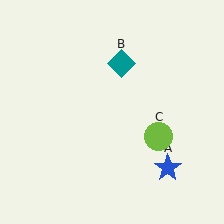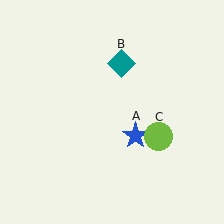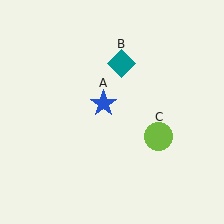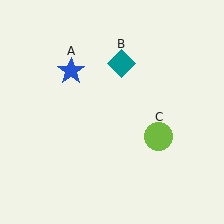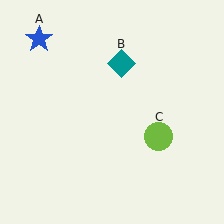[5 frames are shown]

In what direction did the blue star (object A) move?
The blue star (object A) moved up and to the left.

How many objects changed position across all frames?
1 object changed position: blue star (object A).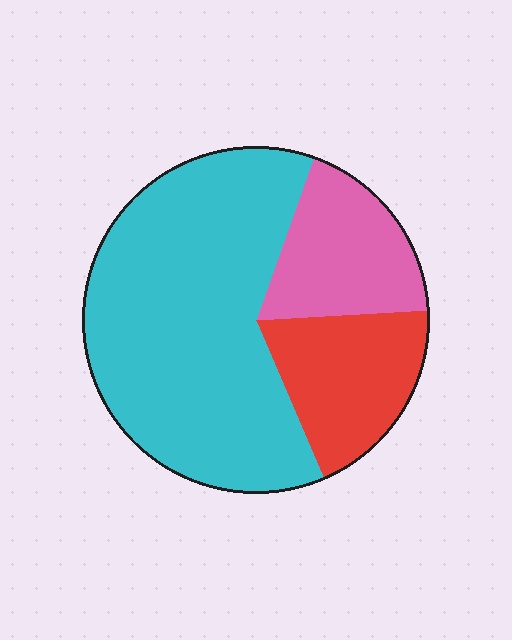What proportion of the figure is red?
Red covers roughly 20% of the figure.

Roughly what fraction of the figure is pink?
Pink takes up about one fifth (1/5) of the figure.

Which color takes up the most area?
Cyan, at roughly 60%.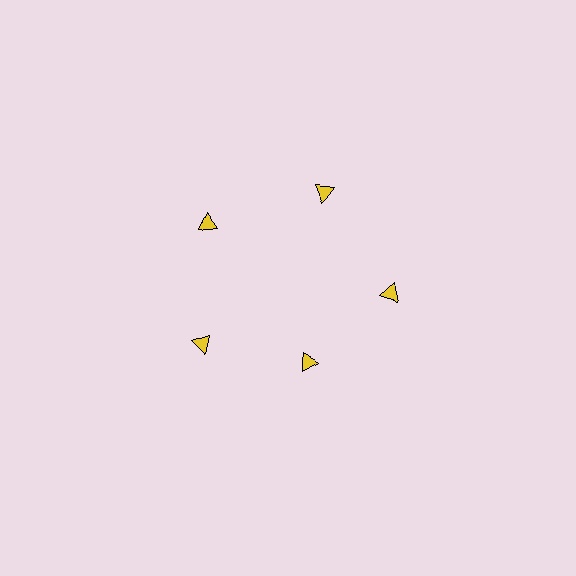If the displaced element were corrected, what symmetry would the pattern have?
It would have 5-fold rotational symmetry — the pattern would map onto itself every 72 degrees.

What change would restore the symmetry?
The symmetry would be restored by moving it outward, back onto the ring so that all 5 triangles sit at equal angles and equal distance from the center.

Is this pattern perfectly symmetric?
No. The 5 yellow triangles are arranged in a ring, but one element near the 5 o'clock position is pulled inward toward the center, breaking the 5-fold rotational symmetry.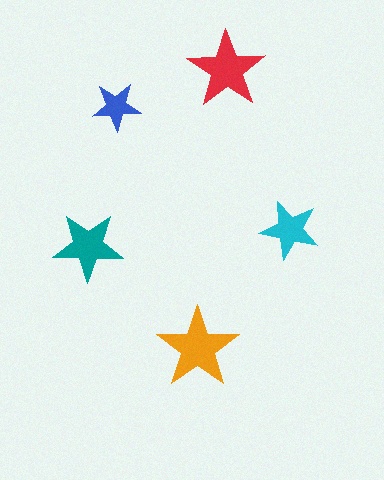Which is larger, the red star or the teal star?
The red one.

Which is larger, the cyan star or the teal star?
The teal one.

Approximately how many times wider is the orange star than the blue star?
About 1.5 times wider.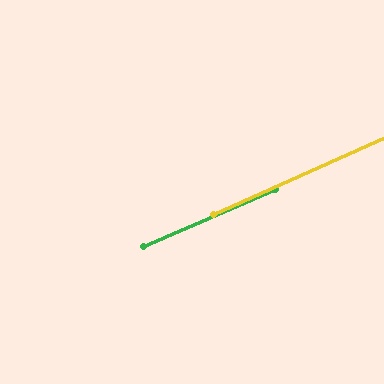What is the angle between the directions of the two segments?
Approximately 1 degree.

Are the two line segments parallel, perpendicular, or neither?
Parallel — their directions differ by only 1.0°.